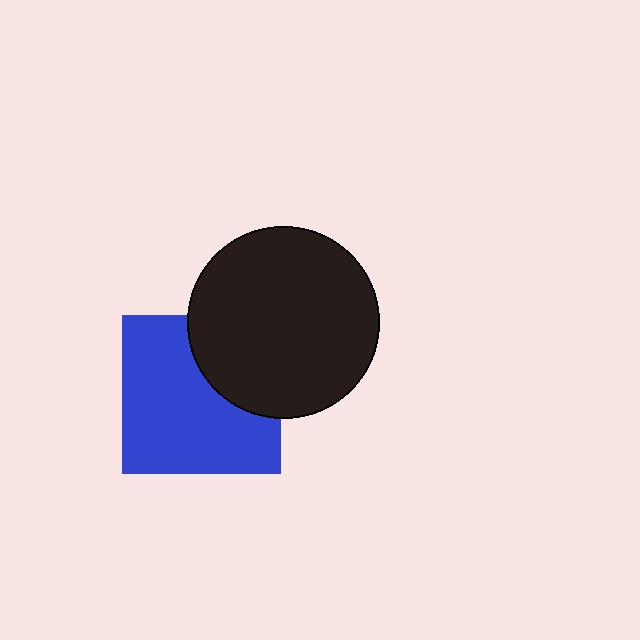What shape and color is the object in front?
The object in front is a black circle.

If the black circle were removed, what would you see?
You would see the complete blue square.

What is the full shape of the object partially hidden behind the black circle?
The partially hidden object is a blue square.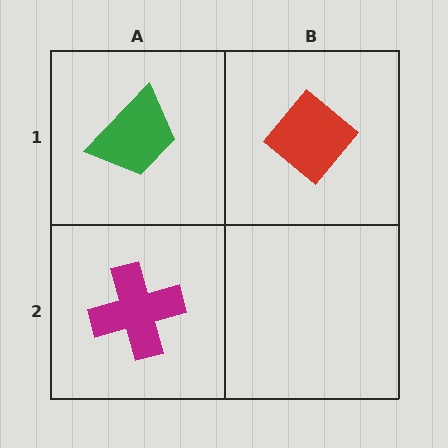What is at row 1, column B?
A red diamond.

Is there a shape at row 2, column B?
No, that cell is empty.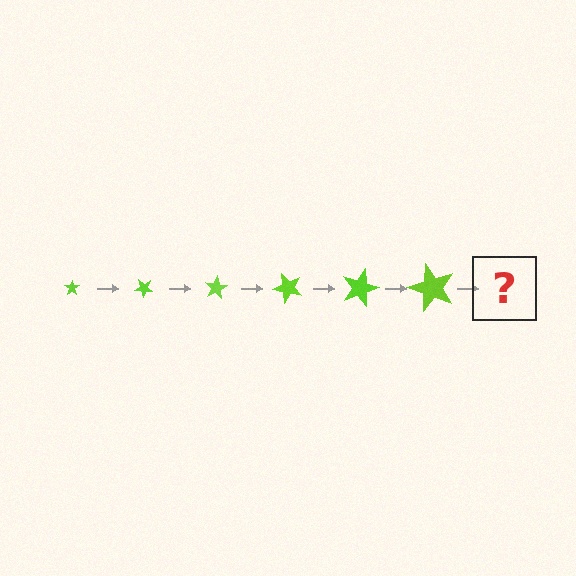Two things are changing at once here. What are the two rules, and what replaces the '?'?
The two rules are that the star grows larger each step and it rotates 40 degrees each step. The '?' should be a star, larger than the previous one and rotated 240 degrees from the start.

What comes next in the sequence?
The next element should be a star, larger than the previous one and rotated 240 degrees from the start.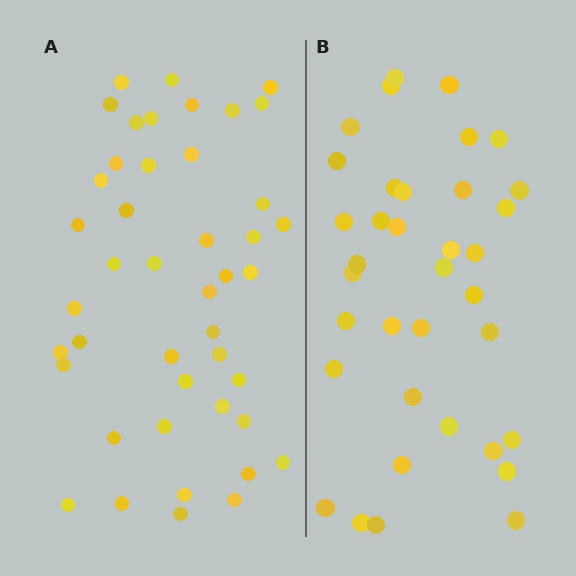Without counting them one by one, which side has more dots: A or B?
Region A (the left region) has more dots.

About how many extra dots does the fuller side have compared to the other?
Region A has roughly 8 or so more dots than region B.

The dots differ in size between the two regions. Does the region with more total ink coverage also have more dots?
No. Region B has more total ink coverage because its dots are larger, but region A actually contains more individual dots. Total area can be misleading — the number of items is what matters here.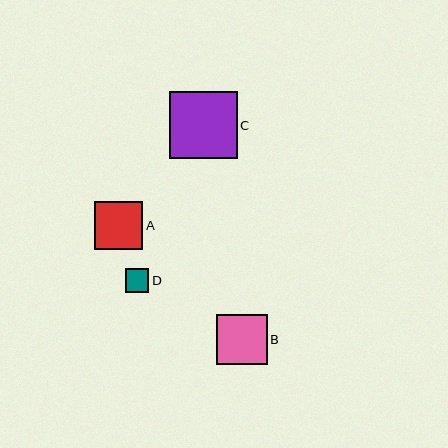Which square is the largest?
Square C is the largest with a size of approximately 68 pixels.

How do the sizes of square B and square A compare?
Square B and square A are approximately the same size.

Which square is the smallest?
Square D is the smallest with a size of approximately 24 pixels.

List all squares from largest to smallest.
From largest to smallest: C, B, A, D.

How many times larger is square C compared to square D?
Square C is approximately 2.9 times the size of square D.